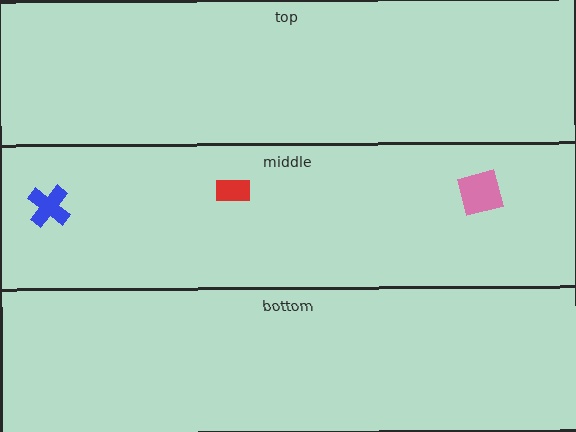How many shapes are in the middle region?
3.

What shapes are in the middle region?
The blue cross, the red rectangle, the pink square.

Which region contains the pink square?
The middle region.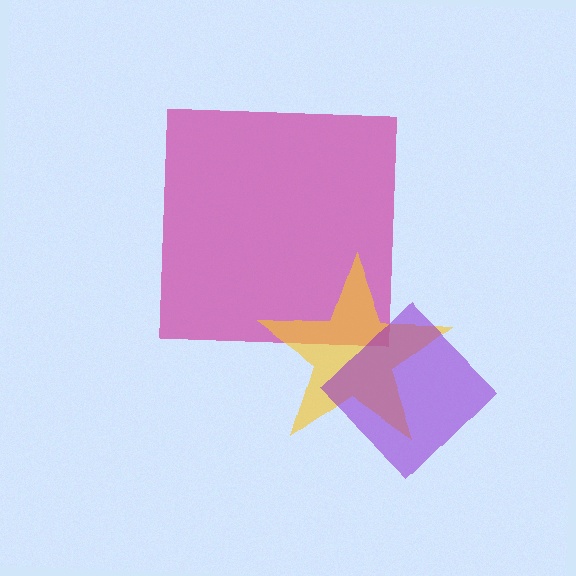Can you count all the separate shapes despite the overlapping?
Yes, there are 3 separate shapes.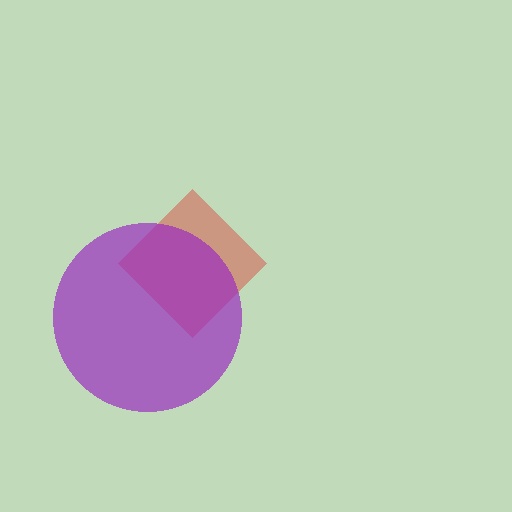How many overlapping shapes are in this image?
There are 2 overlapping shapes in the image.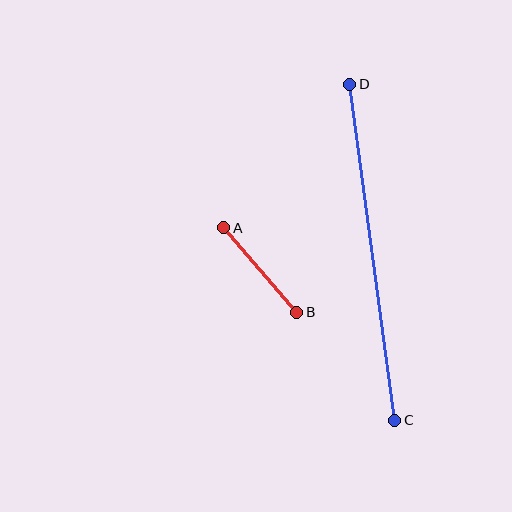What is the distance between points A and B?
The distance is approximately 112 pixels.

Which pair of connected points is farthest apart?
Points C and D are farthest apart.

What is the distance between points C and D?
The distance is approximately 339 pixels.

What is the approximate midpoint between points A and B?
The midpoint is at approximately (260, 270) pixels.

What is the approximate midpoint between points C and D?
The midpoint is at approximately (372, 252) pixels.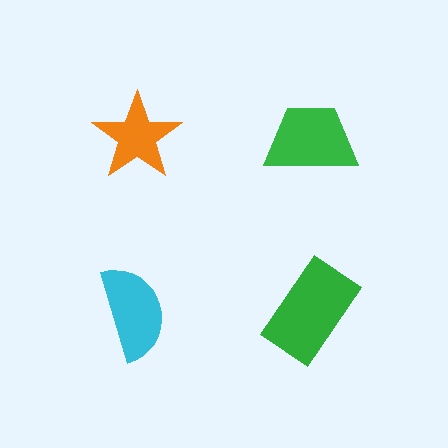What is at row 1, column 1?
An orange star.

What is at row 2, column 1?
A cyan semicircle.